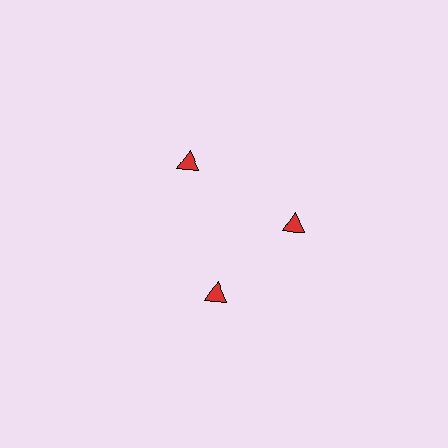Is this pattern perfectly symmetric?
No. The 3 red triangles are arranged in a ring, but one element near the 7 o'clock position is rotated out of alignment along the ring, breaking the 3-fold rotational symmetry.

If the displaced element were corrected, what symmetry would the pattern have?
It would have 3-fold rotational symmetry — the pattern would map onto itself every 120 degrees.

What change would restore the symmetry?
The symmetry would be restored by rotating it back into even spacing with its neighbors so that all 3 triangles sit at equal angles and equal distance from the center.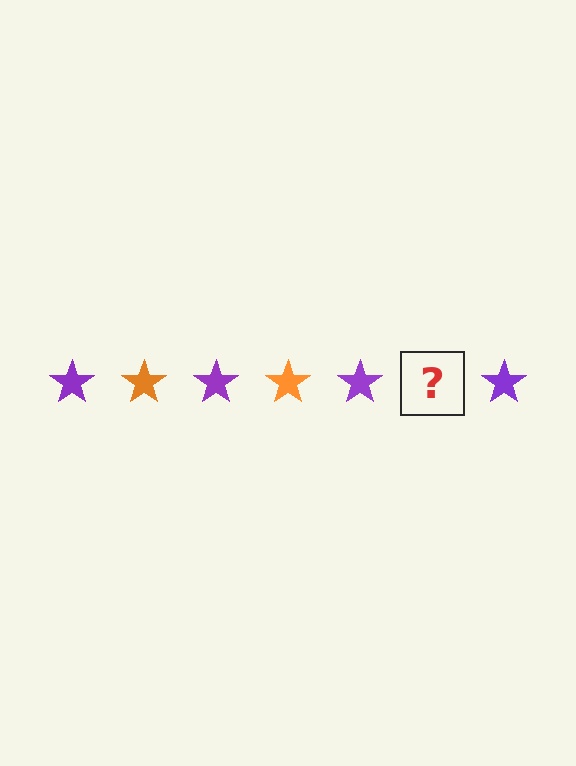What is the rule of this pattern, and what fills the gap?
The rule is that the pattern cycles through purple, orange stars. The gap should be filled with an orange star.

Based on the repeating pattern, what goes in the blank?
The blank should be an orange star.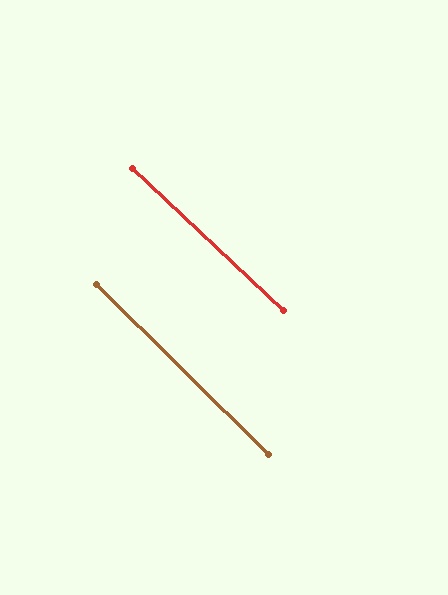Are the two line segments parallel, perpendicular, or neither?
Parallel — their directions differ by only 1.4°.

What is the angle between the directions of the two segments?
Approximately 1 degree.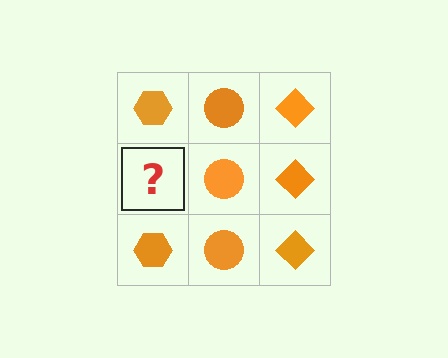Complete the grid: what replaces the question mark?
The question mark should be replaced with an orange hexagon.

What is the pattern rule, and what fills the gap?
The rule is that each column has a consistent shape. The gap should be filled with an orange hexagon.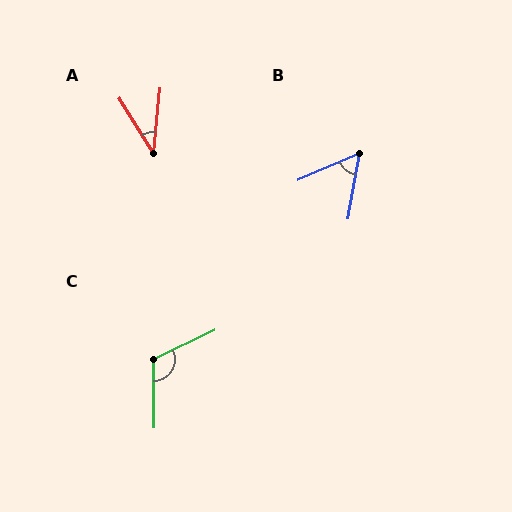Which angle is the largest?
C, at approximately 115 degrees.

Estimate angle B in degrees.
Approximately 57 degrees.